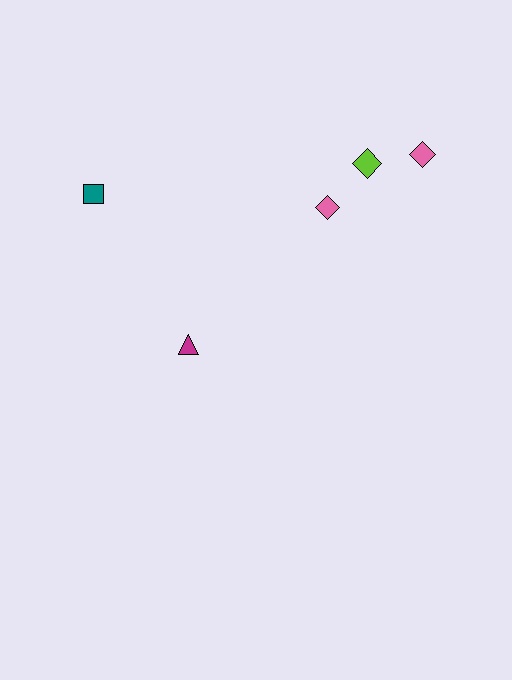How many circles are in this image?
There are no circles.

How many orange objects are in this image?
There are no orange objects.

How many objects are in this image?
There are 5 objects.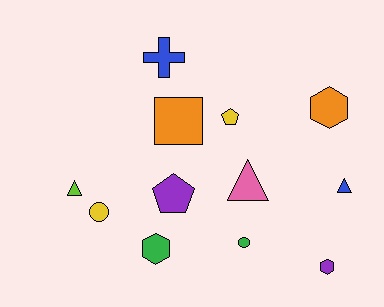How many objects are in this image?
There are 12 objects.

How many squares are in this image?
There is 1 square.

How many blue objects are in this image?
There are 2 blue objects.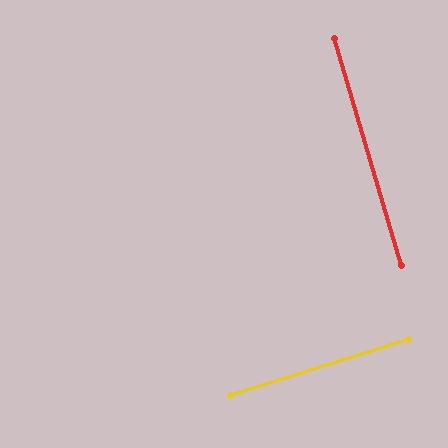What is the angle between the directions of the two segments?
Approximately 89 degrees.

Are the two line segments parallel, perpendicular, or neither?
Perpendicular — they meet at approximately 89°.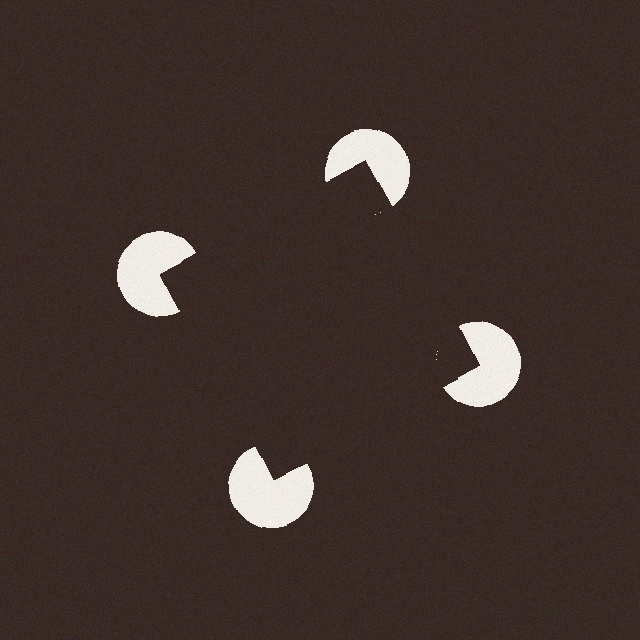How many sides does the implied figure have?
4 sides.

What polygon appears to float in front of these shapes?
An illusory square — its edges are inferred from the aligned wedge cuts in the pac-man discs, not physically drawn.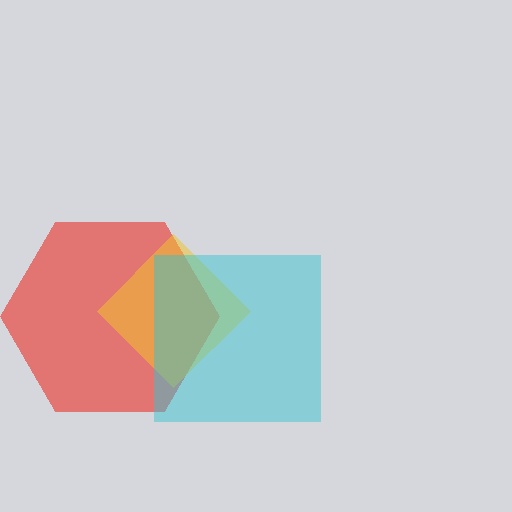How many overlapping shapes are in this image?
There are 3 overlapping shapes in the image.